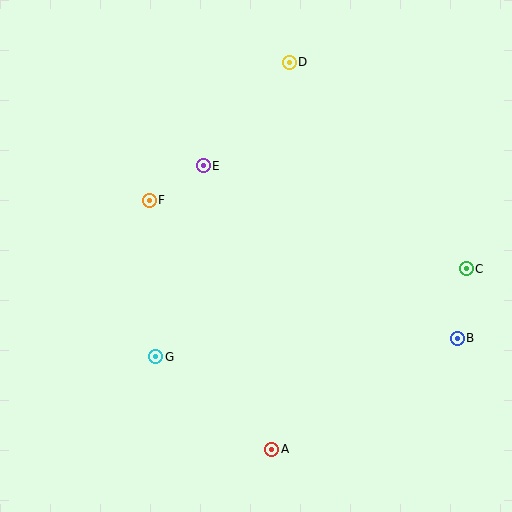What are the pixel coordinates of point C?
Point C is at (466, 269).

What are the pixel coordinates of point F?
Point F is at (149, 200).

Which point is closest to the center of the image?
Point E at (203, 166) is closest to the center.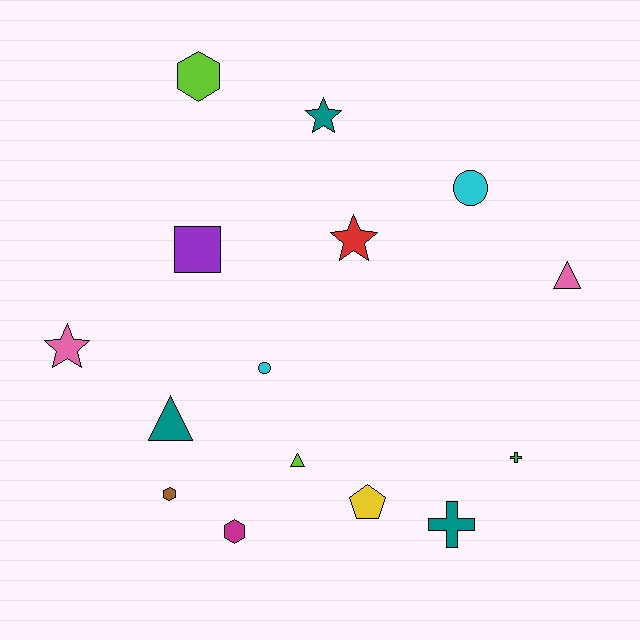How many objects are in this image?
There are 15 objects.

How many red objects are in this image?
There is 1 red object.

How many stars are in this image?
There are 3 stars.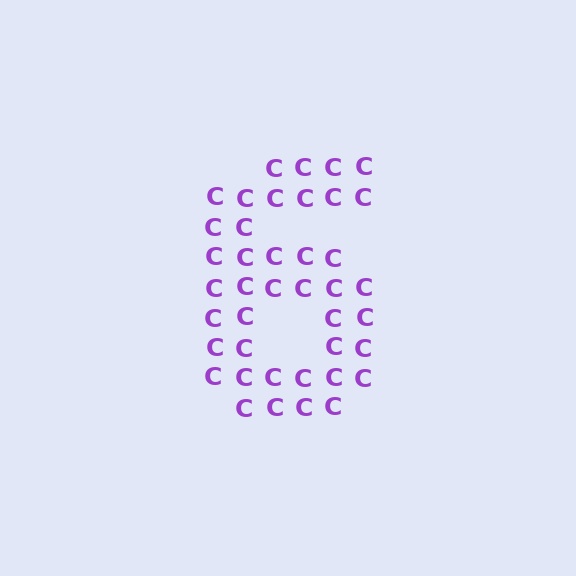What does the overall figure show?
The overall figure shows the digit 6.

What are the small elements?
The small elements are letter C's.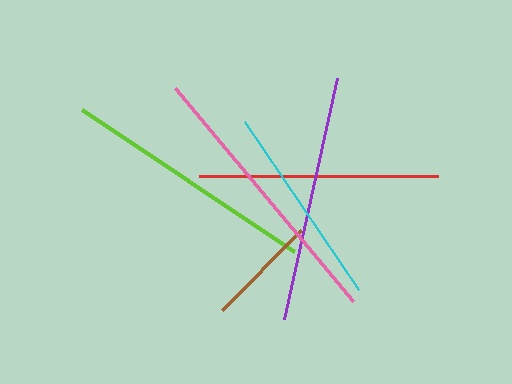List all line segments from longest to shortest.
From longest to shortest: pink, lime, purple, red, cyan, brown.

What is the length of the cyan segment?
The cyan segment is approximately 203 pixels long.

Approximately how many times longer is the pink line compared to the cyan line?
The pink line is approximately 1.4 times the length of the cyan line.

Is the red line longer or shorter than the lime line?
The lime line is longer than the red line.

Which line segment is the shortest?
The brown line is the shortest at approximately 113 pixels.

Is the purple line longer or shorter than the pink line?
The pink line is longer than the purple line.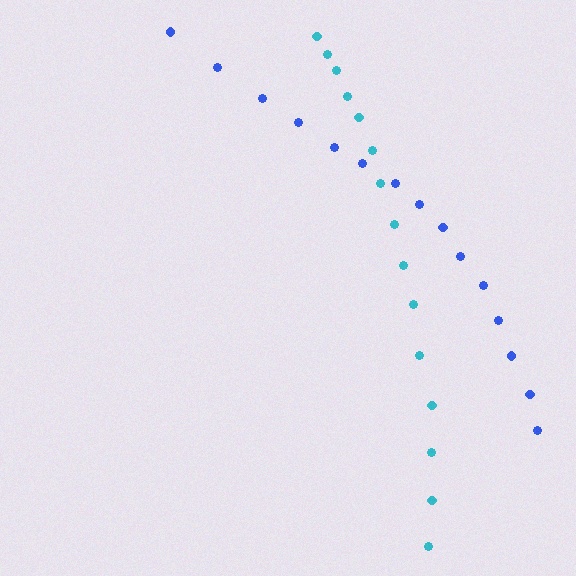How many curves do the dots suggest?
There are 2 distinct paths.